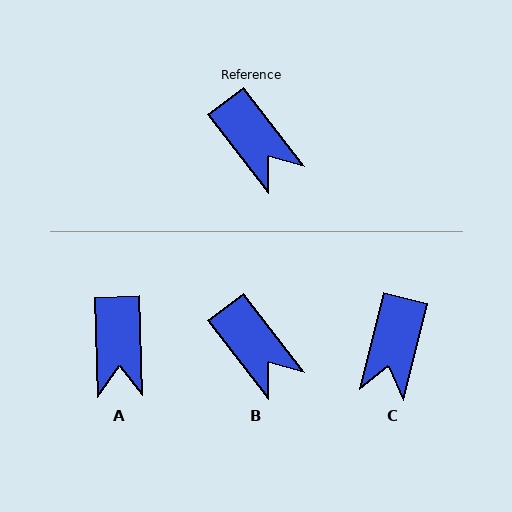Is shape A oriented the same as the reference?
No, it is off by about 35 degrees.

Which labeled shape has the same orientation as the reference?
B.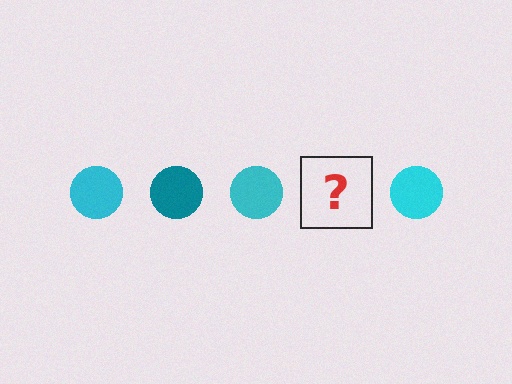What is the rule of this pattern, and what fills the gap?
The rule is that the pattern cycles through cyan, teal circles. The gap should be filled with a teal circle.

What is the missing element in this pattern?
The missing element is a teal circle.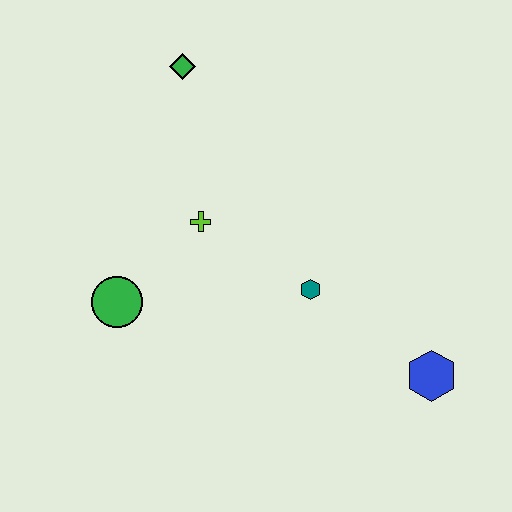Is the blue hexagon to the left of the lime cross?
No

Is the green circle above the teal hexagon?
No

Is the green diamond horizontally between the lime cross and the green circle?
Yes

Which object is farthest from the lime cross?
The blue hexagon is farthest from the lime cross.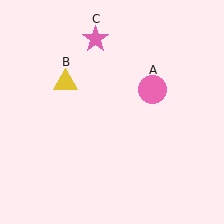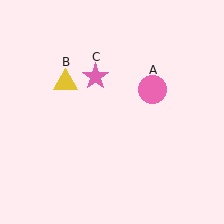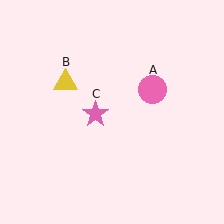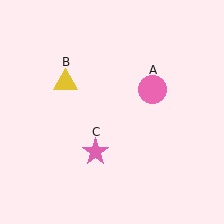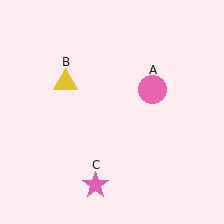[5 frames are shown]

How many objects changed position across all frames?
1 object changed position: pink star (object C).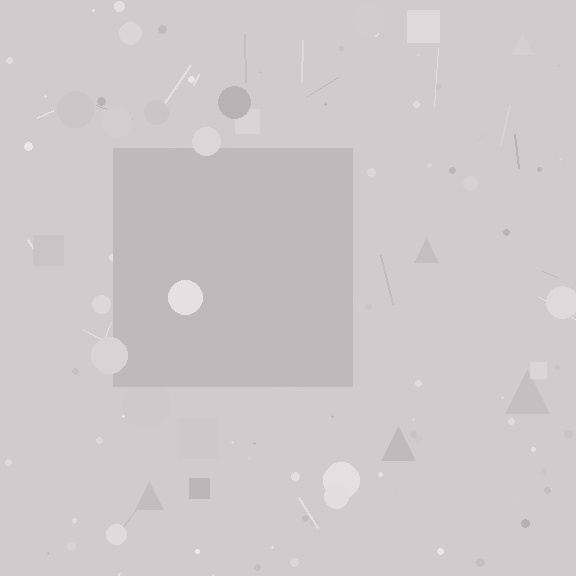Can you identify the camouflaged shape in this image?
The camouflaged shape is a square.